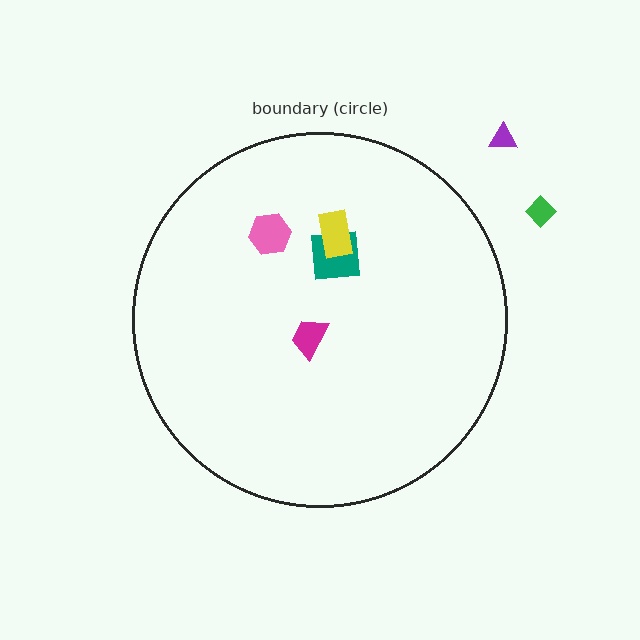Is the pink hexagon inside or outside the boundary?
Inside.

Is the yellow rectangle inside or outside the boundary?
Inside.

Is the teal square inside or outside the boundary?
Inside.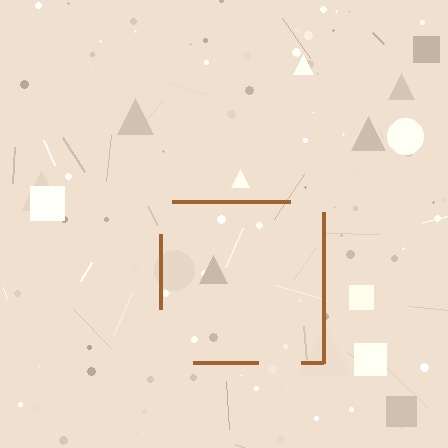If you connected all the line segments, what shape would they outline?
They would outline a square.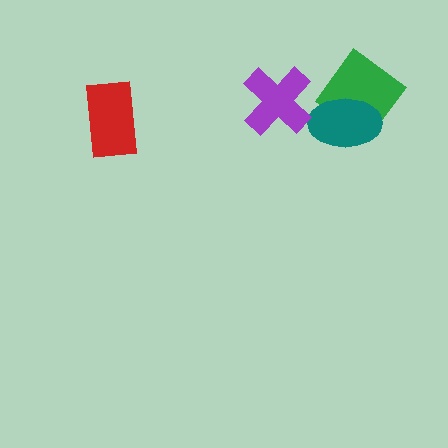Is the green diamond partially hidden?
Yes, it is partially covered by another shape.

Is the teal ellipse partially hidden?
No, no other shape covers it.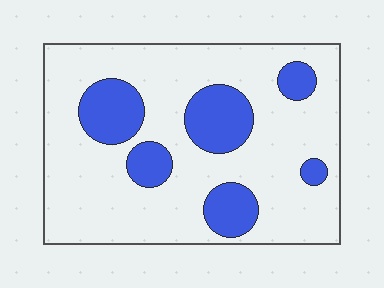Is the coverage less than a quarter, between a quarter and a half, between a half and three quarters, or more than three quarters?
Less than a quarter.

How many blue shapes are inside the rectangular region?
6.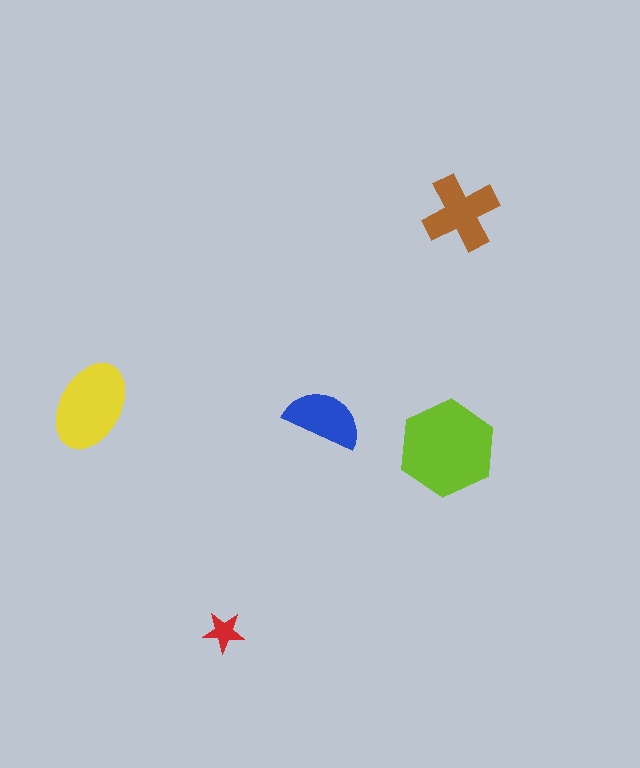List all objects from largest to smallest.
The lime hexagon, the yellow ellipse, the brown cross, the blue semicircle, the red star.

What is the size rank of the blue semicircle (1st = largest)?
4th.